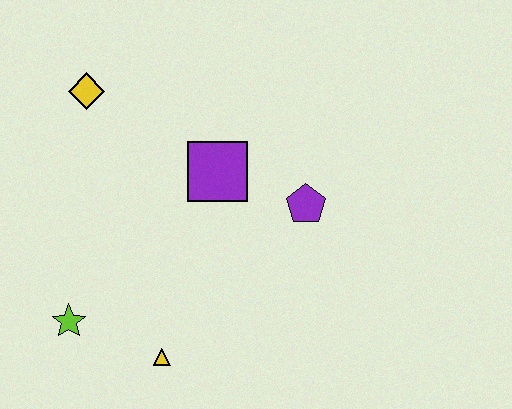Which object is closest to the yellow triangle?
The lime star is closest to the yellow triangle.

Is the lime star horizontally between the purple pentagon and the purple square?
No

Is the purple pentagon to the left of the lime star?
No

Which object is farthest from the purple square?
The lime star is farthest from the purple square.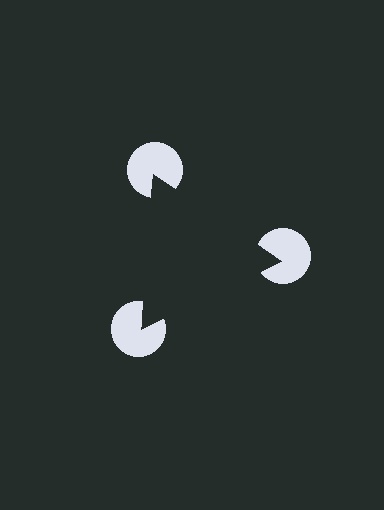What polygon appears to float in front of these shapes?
An illusory triangle — its edges are inferred from the aligned wedge cuts in the pac-man discs, not physically drawn.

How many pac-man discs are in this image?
There are 3 — one at each vertex of the illusory triangle.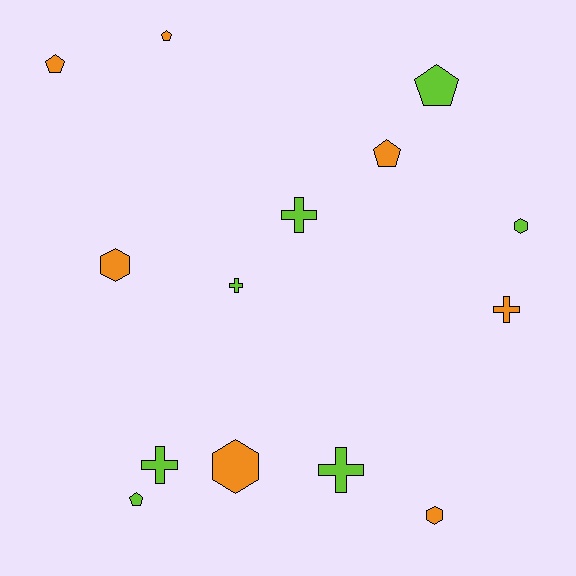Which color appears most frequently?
Lime, with 7 objects.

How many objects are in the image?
There are 14 objects.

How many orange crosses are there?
There is 1 orange cross.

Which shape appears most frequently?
Pentagon, with 5 objects.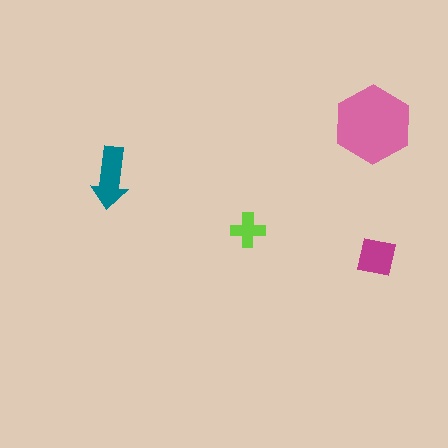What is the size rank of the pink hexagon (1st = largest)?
1st.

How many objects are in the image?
There are 4 objects in the image.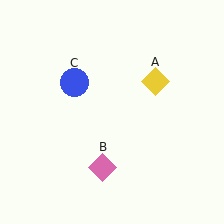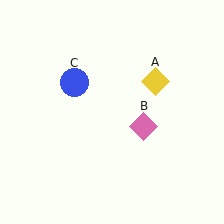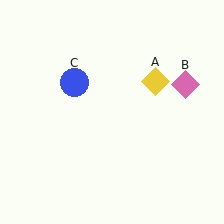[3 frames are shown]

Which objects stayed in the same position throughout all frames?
Yellow diamond (object A) and blue circle (object C) remained stationary.